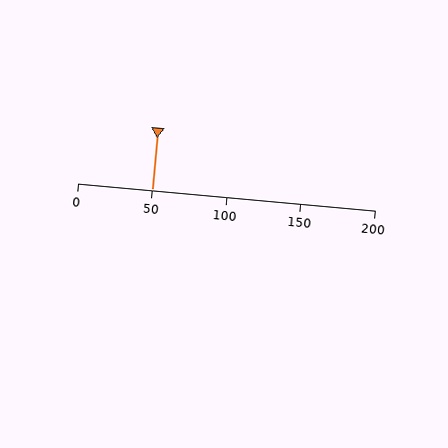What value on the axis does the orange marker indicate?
The marker indicates approximately 50.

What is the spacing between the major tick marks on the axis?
The major ticks are spaced 50 apart.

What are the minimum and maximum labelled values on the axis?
The axis runs from 0 to 200.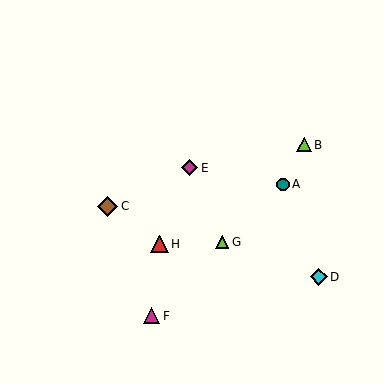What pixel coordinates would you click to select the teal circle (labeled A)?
Click at (283, 184) to select the teal circle A.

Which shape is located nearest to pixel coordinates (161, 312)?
The magenta triangle (labeled F) at (152, 316) is nearest to that location.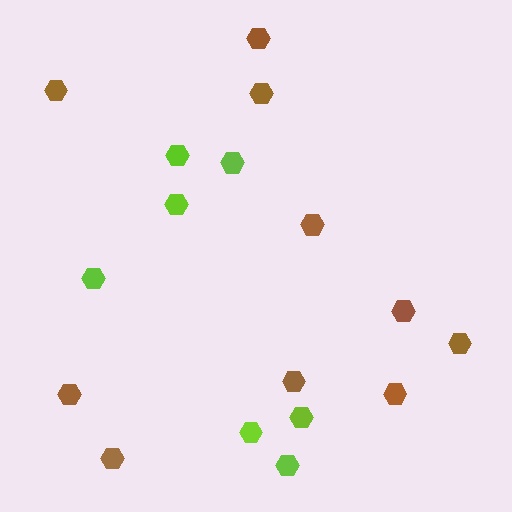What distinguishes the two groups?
There are 2 groups: one group of brown hexagons (10) and one group of lime hexagons (7).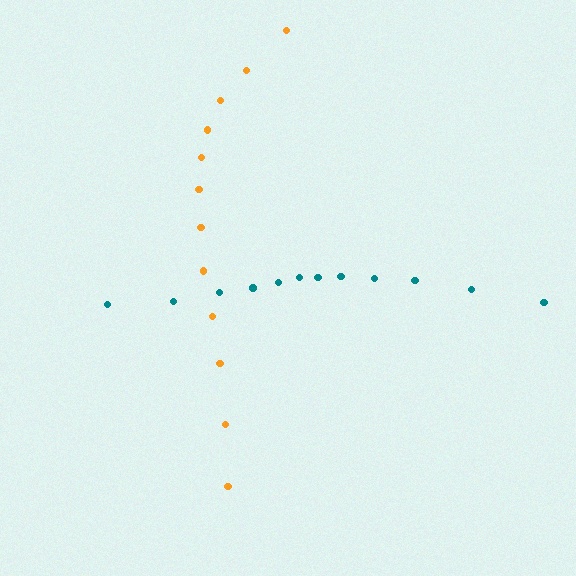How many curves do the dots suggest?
There are 2 distinct paths.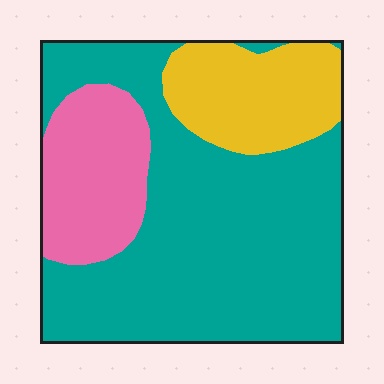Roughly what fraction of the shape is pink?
Pink covers around 20% of the shape.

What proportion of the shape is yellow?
Yellow covers 19% of the shape.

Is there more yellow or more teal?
Teal.